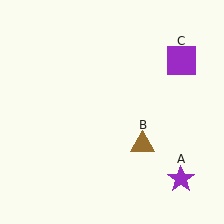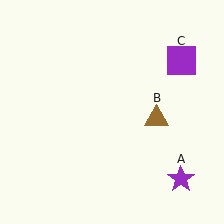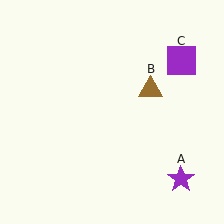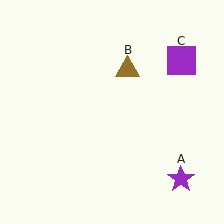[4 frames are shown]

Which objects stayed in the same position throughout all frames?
Purple star (object A) and purple square (object C) remained stationary.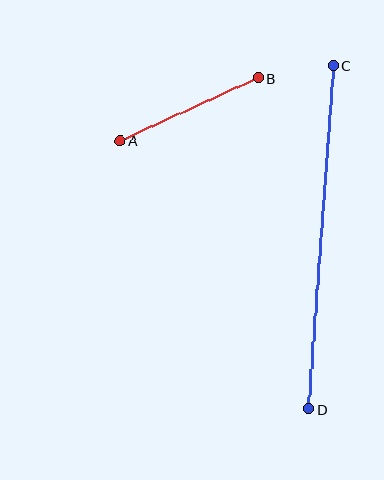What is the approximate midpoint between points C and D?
The midpoint is at approximately (321, 237) pixels.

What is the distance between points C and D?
The distance is approximately 344 pixels.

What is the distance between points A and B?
The distance is approximately 152 pixels.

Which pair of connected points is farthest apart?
Points C and D are farthest apart.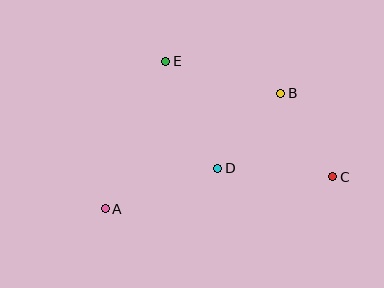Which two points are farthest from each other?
Points A and C are farthest from each other.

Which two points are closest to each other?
Points B and D are closest to each other.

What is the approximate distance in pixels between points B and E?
The distance between B and E is approximately 119 pixels.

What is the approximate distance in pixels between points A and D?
The distance between A and D is approximately 120 pixels.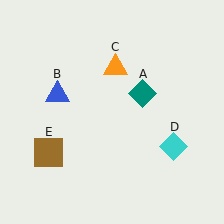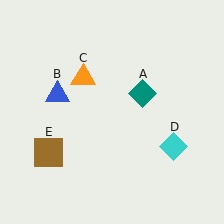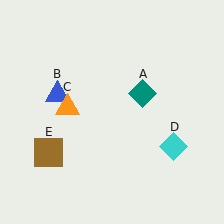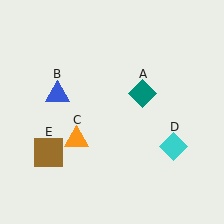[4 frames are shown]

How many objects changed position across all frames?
1 object changed position: orange triangle (object C).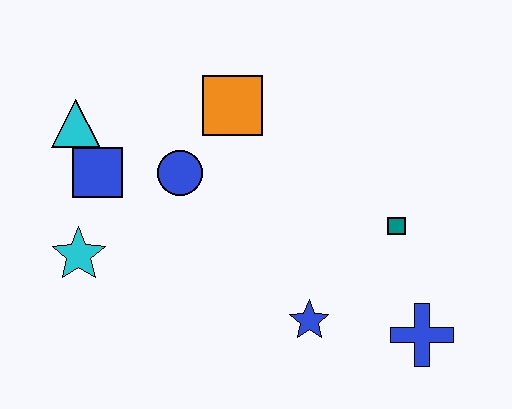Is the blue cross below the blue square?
Yes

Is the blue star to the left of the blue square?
No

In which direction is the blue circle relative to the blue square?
The blue circle is to the right of the blue square.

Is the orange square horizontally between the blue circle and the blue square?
No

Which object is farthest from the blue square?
The blue cross is farthest from the blue square.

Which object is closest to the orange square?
The blue circle is closest to the orange square.